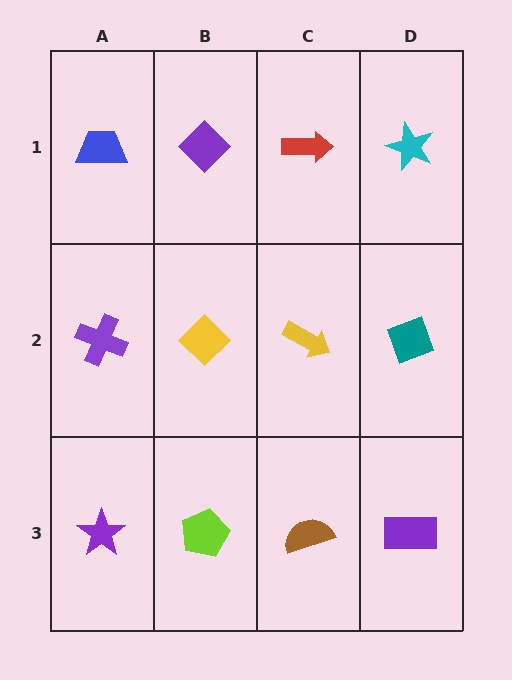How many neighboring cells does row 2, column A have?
3.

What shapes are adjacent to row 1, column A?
A purple cross (row 2, column A), a purple diamond (row 1, column B).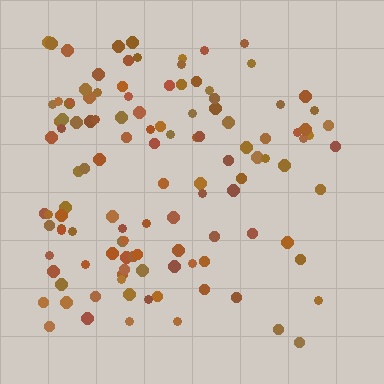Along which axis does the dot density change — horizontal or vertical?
Horizontal.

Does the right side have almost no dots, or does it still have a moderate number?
Still a moderate number, just noticeably fewer than the left.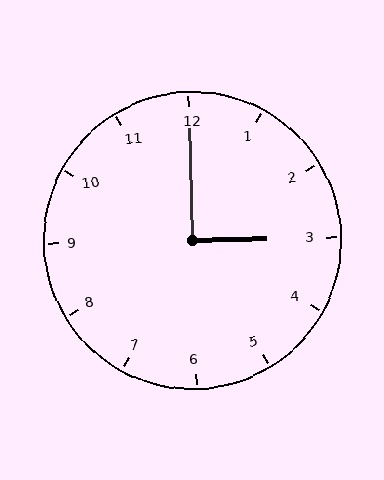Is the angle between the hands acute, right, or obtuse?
It is right.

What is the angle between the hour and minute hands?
Approximately 90 degrees.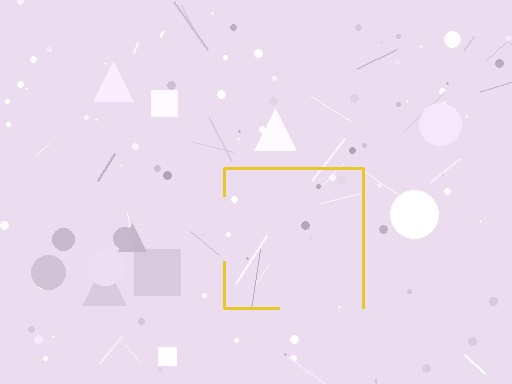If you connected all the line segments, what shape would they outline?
They would outline a square.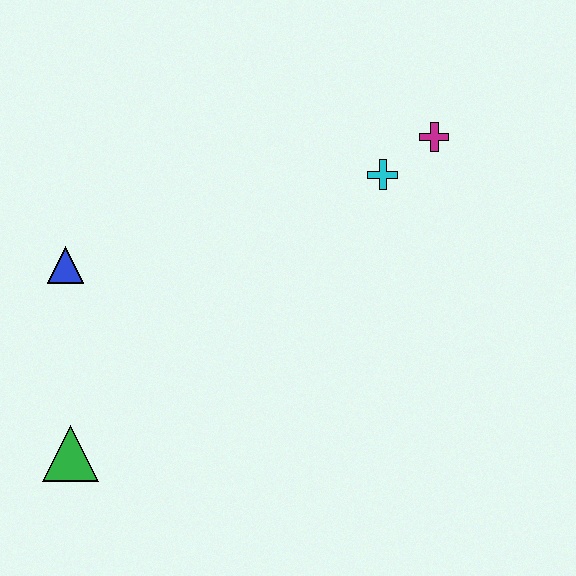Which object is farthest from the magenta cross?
The green triangle is farthest from the magenta cross.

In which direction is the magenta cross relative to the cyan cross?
The magenta cross is to the right of the cyan cross.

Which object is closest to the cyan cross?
The magenta cross is closest to the cyan cross.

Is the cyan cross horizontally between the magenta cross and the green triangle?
Yes